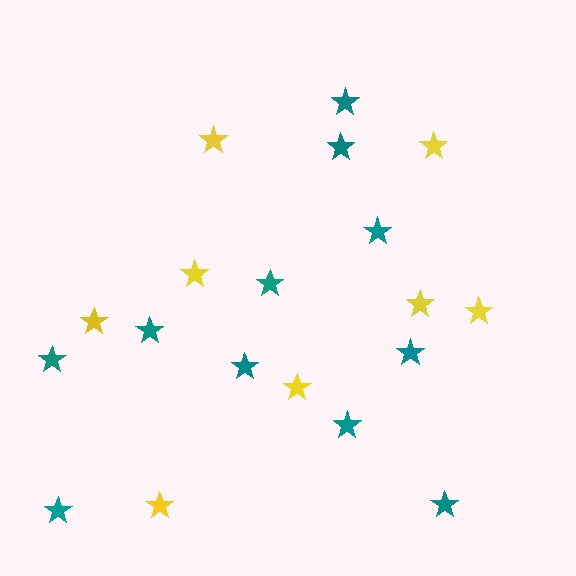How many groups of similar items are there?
There are 2 groups: one group of teal stars (11) and one group of yellow stars (8).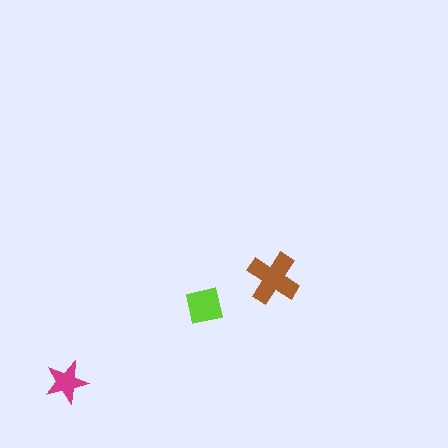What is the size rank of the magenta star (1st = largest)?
3rd.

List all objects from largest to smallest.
The brown cross, the lime square, the magenta star.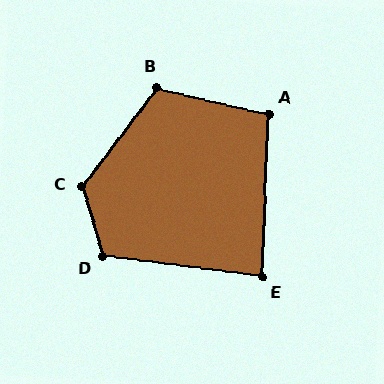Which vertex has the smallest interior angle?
E, at approximately 85 degrees.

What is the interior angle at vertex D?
Approximately 114 degrees (obtuse).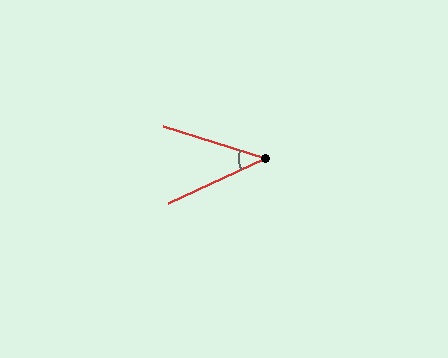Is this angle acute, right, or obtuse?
It is acute.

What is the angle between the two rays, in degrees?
Approximately 42 degrees.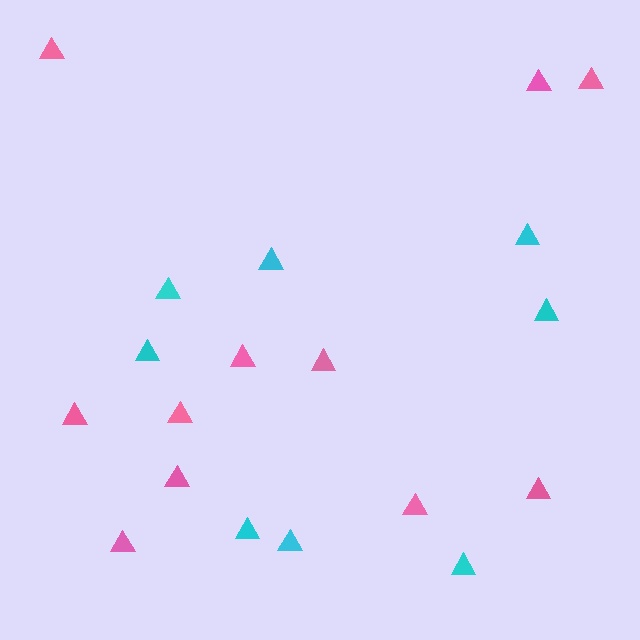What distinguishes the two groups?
There are 2 groups: one group of pink triangles (11) and one group of cyan triangles (8).